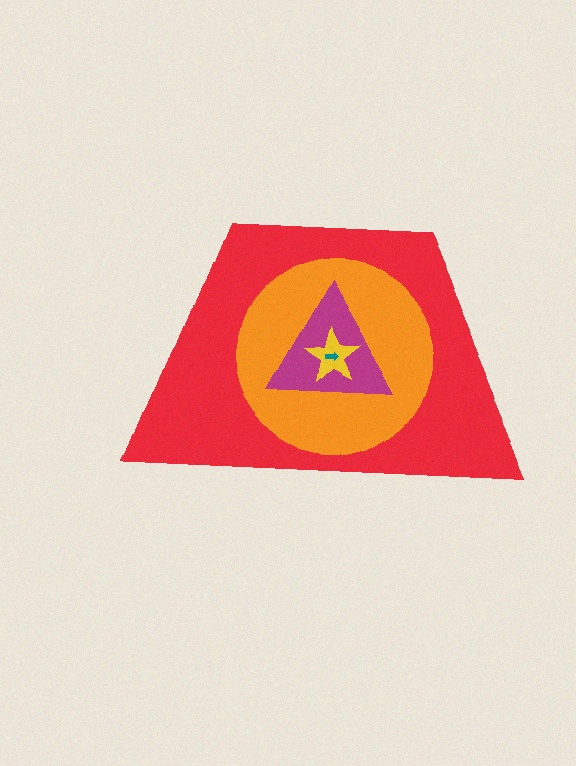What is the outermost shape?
The red trapezoid.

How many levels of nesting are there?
5.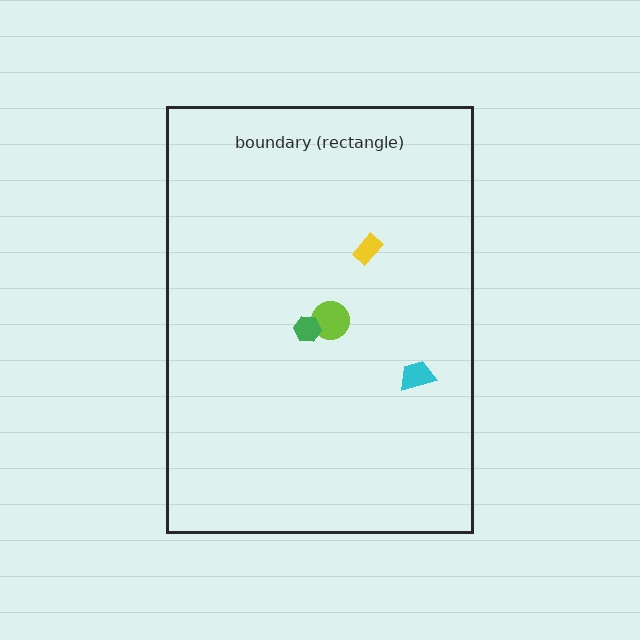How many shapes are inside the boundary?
4 inside, 0 outside.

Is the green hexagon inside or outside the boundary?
Inside.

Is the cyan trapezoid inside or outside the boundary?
Inside.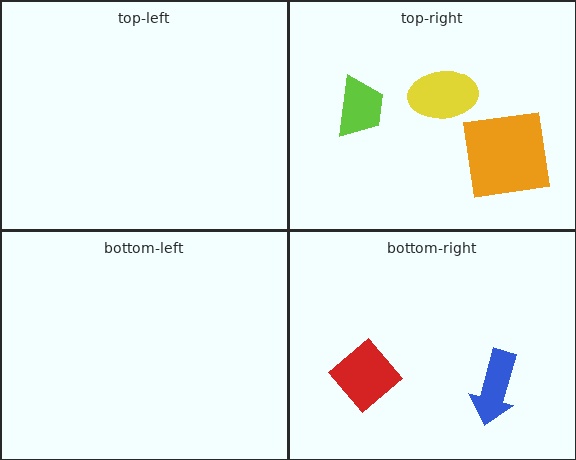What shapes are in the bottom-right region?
The blue arrow, the red diamond.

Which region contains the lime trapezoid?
The top-right region.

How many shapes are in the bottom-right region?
2.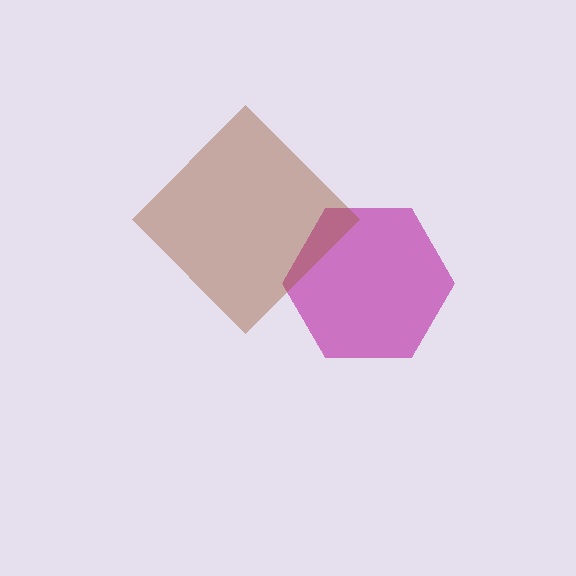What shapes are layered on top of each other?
The layered shapes are: a magenta hexagon, a brown diamond.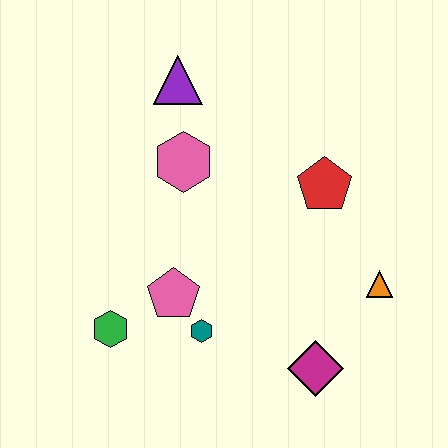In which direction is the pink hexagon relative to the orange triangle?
The pink hexagon is to the left of the orange triangle.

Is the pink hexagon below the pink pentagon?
No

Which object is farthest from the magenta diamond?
The purple triangle is farthest from the magenta diamond.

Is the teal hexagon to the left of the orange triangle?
Yes